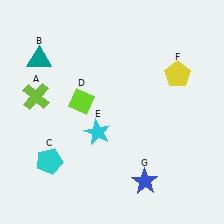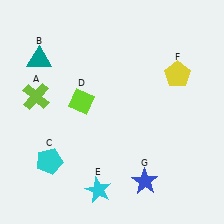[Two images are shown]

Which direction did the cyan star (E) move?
The cyan star (E) moved down.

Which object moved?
The cyan star (E) moved down.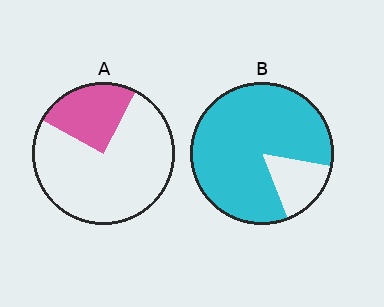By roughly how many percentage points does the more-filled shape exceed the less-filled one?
By roughly 60 percentage points (B over A).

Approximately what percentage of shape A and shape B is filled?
A is approximately 25% and B is approximately 85%.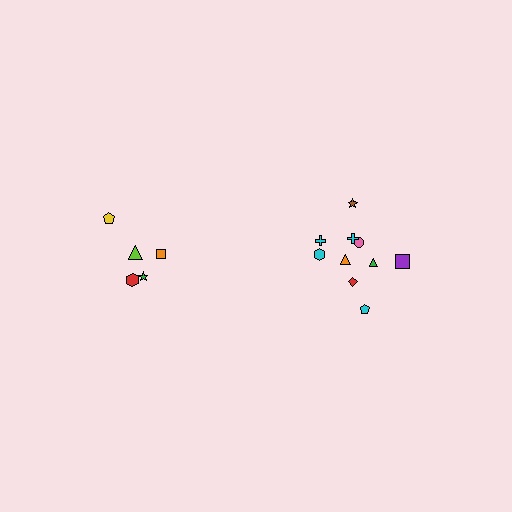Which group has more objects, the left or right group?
The right group.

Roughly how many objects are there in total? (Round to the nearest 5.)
Roughly 15 objects in total.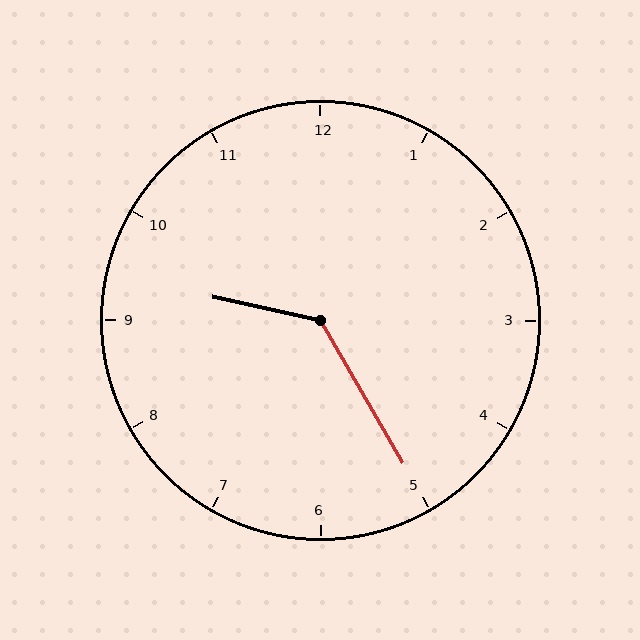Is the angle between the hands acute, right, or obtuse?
It is obtuse.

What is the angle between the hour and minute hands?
Approximately 132 degrees.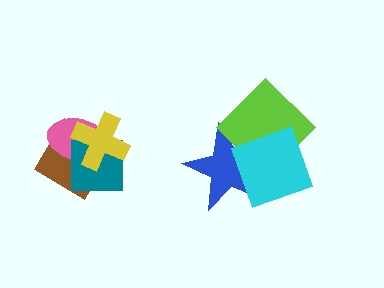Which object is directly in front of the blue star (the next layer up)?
The lime diamond is directly in front of the blue star.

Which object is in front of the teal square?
The yellow cross is in front of the teal square.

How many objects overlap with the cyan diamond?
2 objects overlap with the cyan diamond.